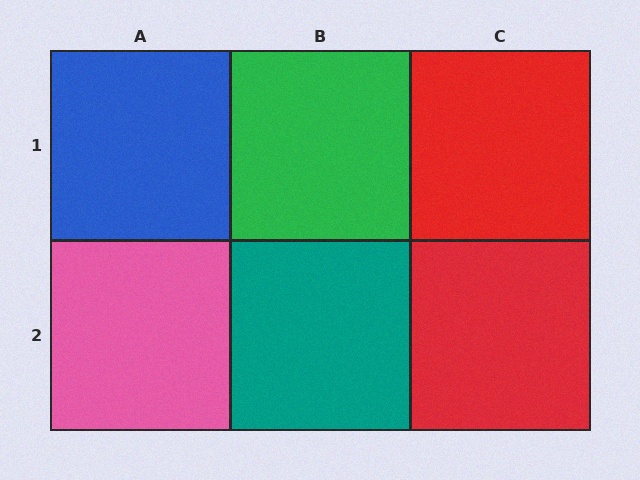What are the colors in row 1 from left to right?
Blue, green, red.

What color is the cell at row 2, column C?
Red.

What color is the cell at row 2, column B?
Teal.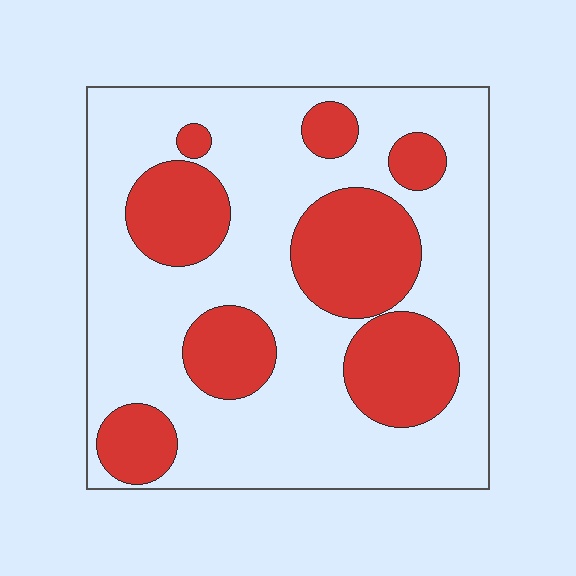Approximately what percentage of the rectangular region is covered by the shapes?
Approximately 30%.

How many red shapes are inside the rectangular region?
8.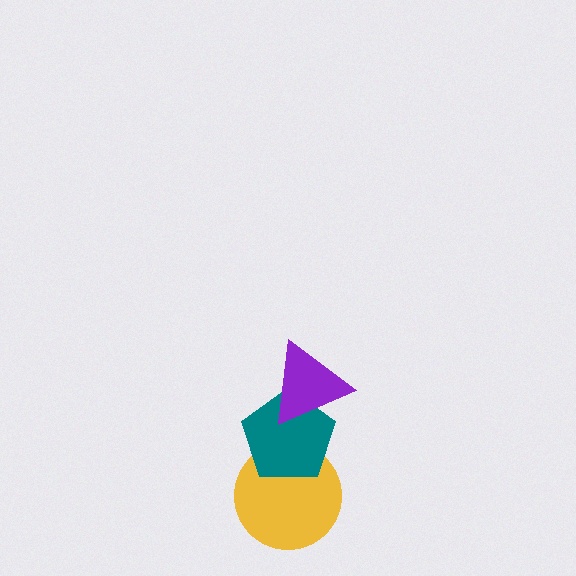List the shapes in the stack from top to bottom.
From top to bottom: the purple triangle, the teal pentagon, the yellow circle.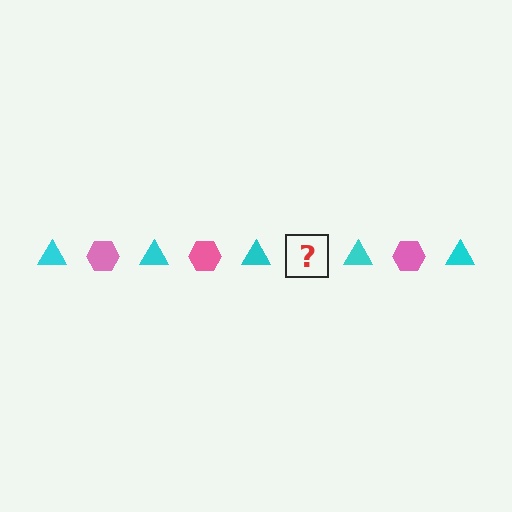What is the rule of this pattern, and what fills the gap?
The rule is that the pattern alternates between cyan triangle and pink hexagon. The gap should be filled with a pink hexagon.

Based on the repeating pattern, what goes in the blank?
The blank should be a pink hexagon.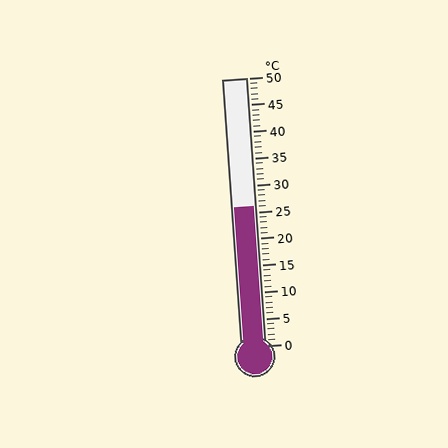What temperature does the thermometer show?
The thermometer shows approximately 26°C.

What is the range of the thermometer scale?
The thermometer scale ranges from 0°C to 50°C.